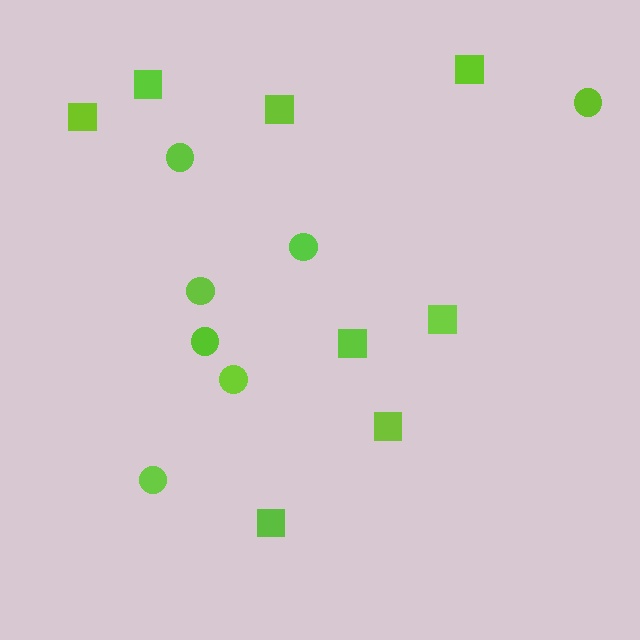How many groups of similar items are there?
There are 2 groups: one group of circles (7) and one group of squares (8).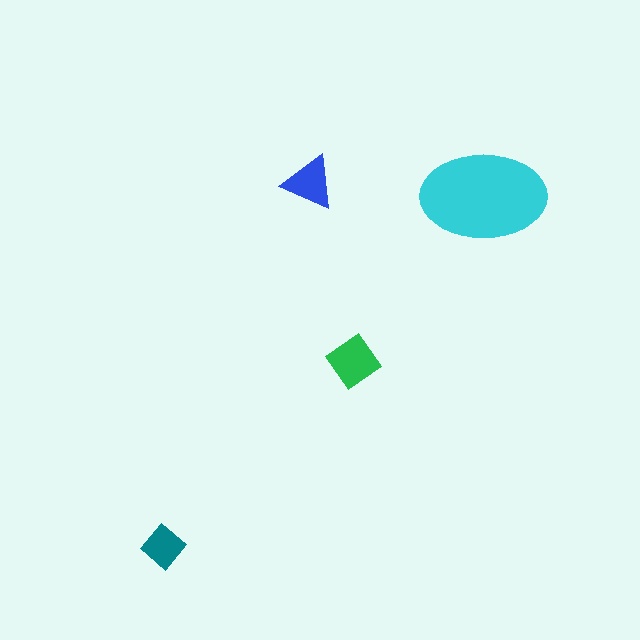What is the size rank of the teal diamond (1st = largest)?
4th.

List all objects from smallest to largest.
The teal diamond, the blue triangle, the green diamond, the cyan ellipse.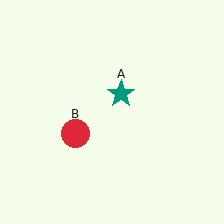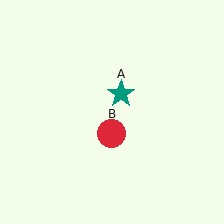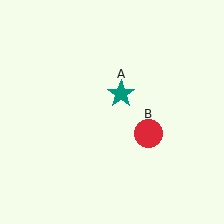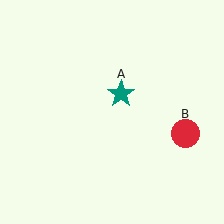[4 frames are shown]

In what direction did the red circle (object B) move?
The red circle (object B) moved right.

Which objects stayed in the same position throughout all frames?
Teal star (object A) remained stationary.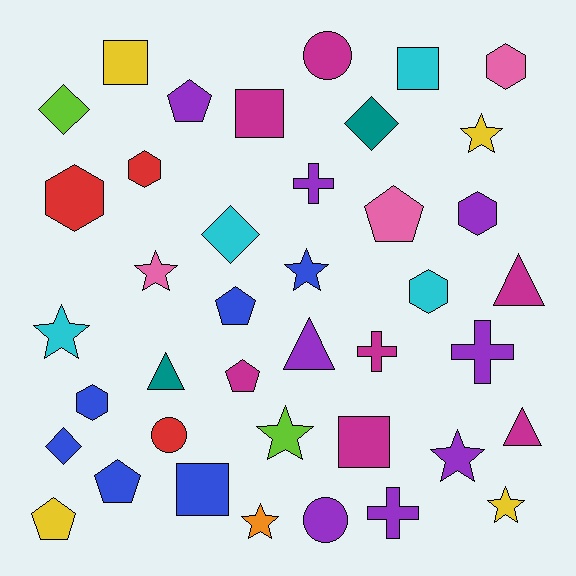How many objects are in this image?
There are 40 objects.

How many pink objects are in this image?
There are 3 pink objects.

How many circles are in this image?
There are 3 circles.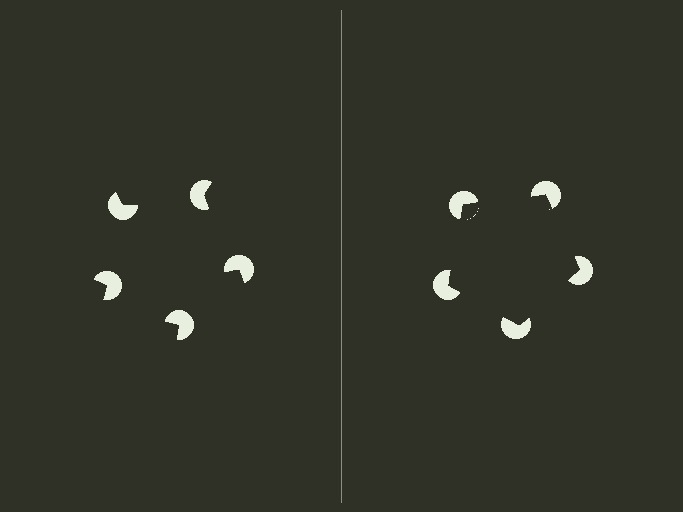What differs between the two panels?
The pac-man discs are positioned identically on both sides; only the wedge orientations differ. On the right they align to a pentagon; on the left they are misaligned.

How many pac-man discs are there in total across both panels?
10 — 5 on each side.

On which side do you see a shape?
An illusory pentagon appears on the right side. On the left side the wedge cuts are rotated, so no coherent shape forms.